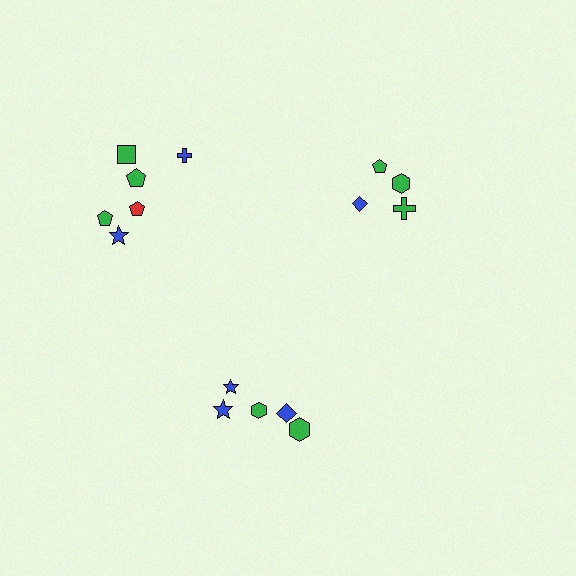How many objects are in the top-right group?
There are 4 objects.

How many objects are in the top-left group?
There are 6 objects.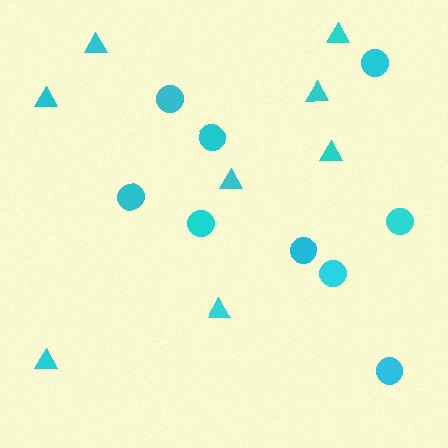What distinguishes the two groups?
There are 2 groups: one group of triangles (8) and one group of circles (9).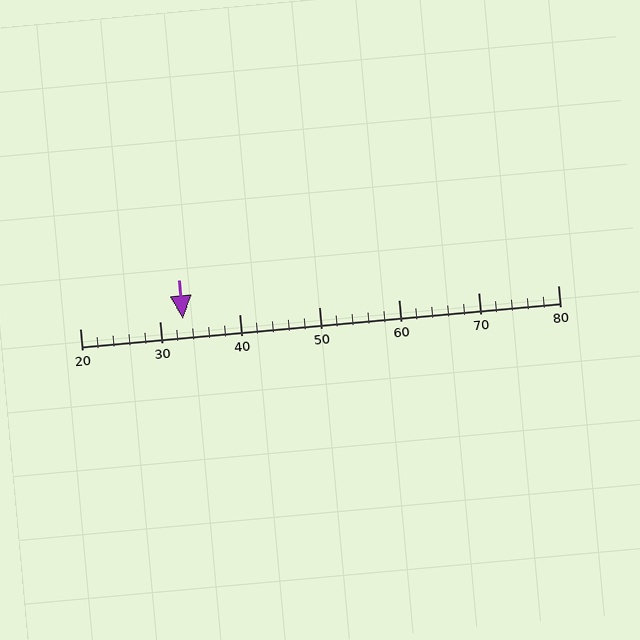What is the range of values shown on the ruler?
The ruler shows values from 20 to 80.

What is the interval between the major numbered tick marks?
The major tick marks are spaced 10 units apart.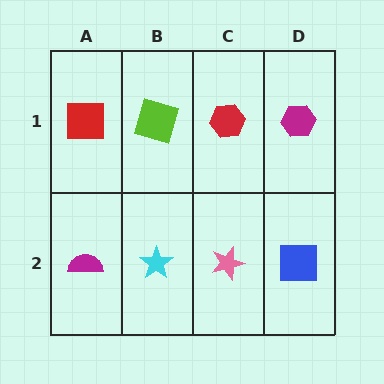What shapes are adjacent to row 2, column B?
A lime square (row 1, column B), a magenta semicircle (row 2, column A), a pink star (row 2, column C).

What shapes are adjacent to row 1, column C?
A pink star (row 2, column C), a lime square (row 1, column B), a magenta hexagon (row 1, column D).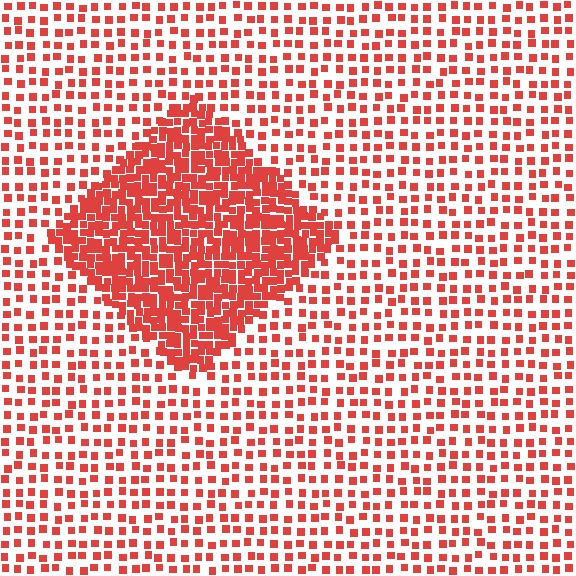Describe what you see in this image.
The image contains small red elements arranged at two different densities. A diamond-shaped region is visible where the elements are more densely packed than the surrounding area.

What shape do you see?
I see a diamond.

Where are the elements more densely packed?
The elements are more densely packed inside the diamond boundary.